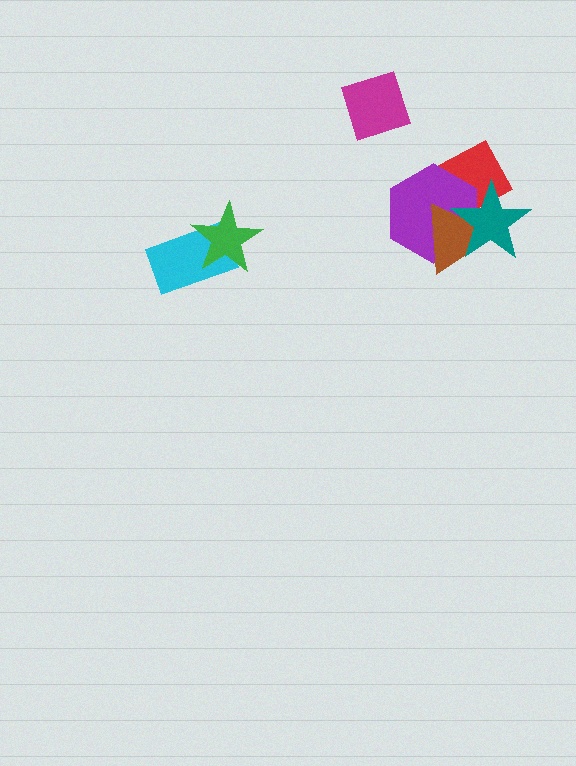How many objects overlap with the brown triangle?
3 objects overlap with the brown triangle.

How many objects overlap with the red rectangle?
3 objects overlap with the red rectangle.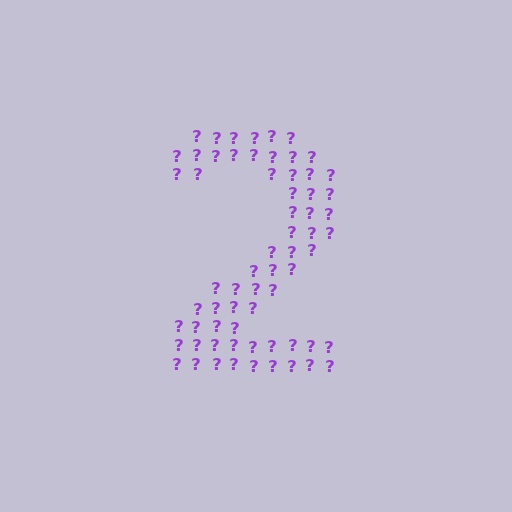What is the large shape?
The large shape is the digit 2.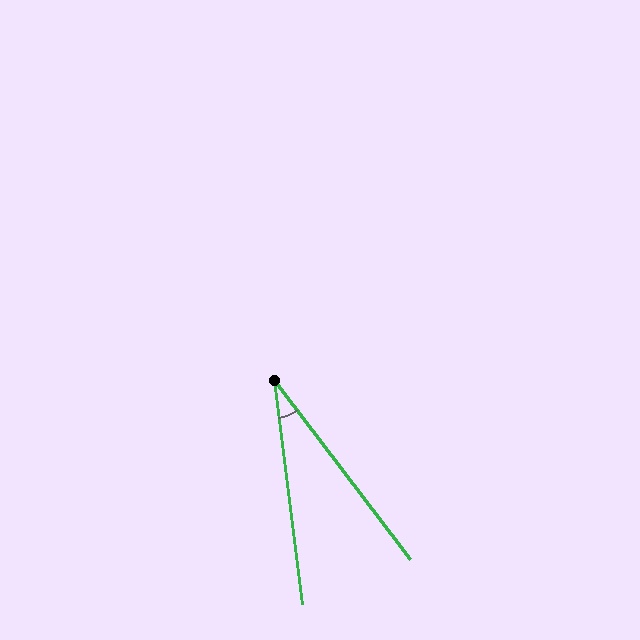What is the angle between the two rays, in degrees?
Approximately 30 degrees.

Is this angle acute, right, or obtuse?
It is acute.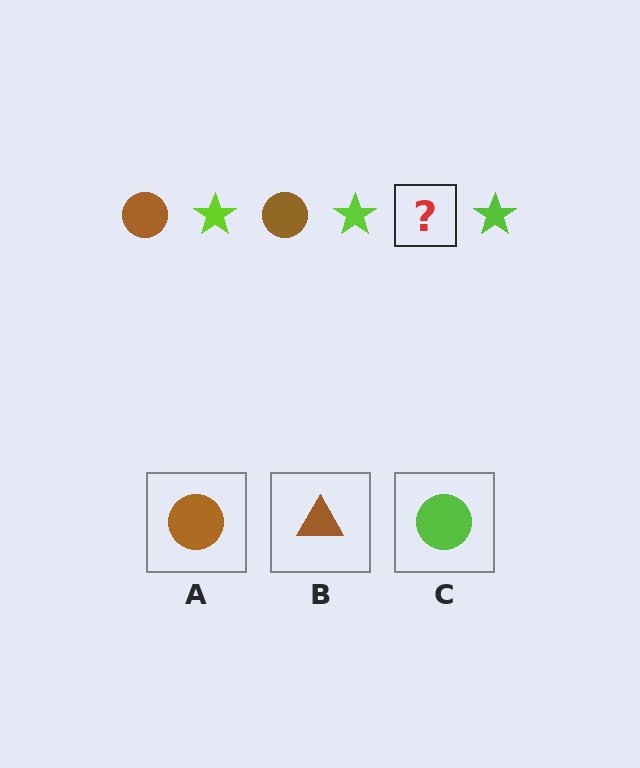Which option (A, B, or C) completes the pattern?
A.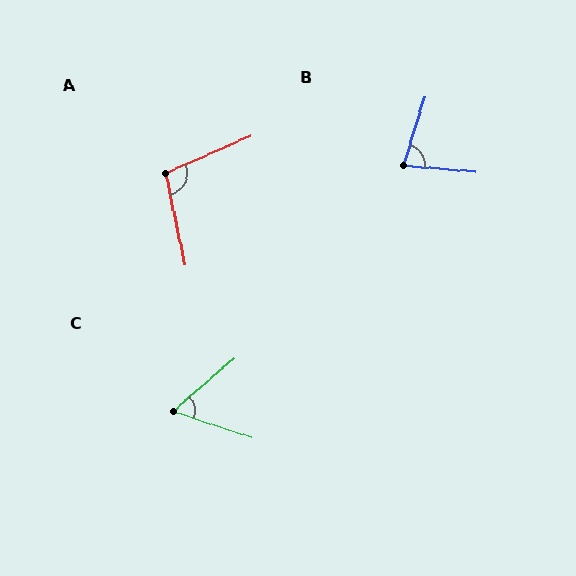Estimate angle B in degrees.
Approximately 78 degrees.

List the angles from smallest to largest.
C (59°), B (78°), A (102°).